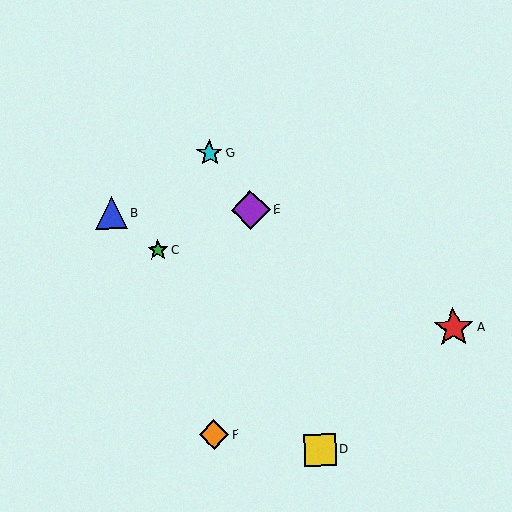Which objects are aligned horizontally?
Objects B, E are aligned horizontally.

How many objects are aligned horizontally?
2 objects (B, E) are aligned horizontally.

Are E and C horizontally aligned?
No, E is at y≈210 and C is at y≈250.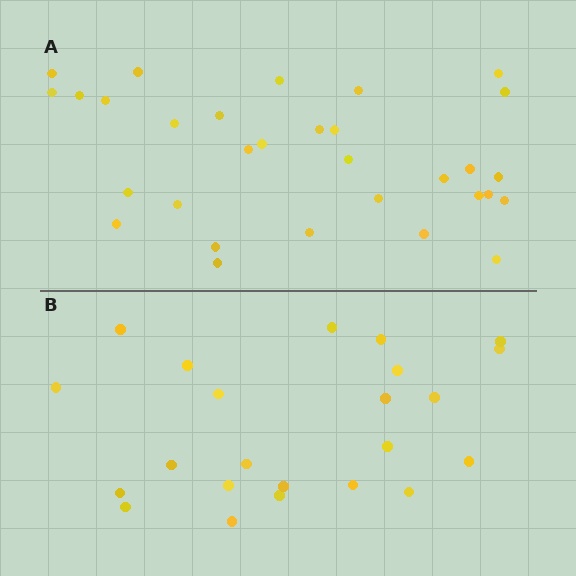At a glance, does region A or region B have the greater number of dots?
Region A (the top region) has more dots.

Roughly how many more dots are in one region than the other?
Region A has roughly 8 or so more dots than region B.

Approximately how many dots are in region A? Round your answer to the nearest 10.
About 30 dots. (The exact count is 31, which rounds to 30.)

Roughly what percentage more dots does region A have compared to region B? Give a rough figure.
About 35% more.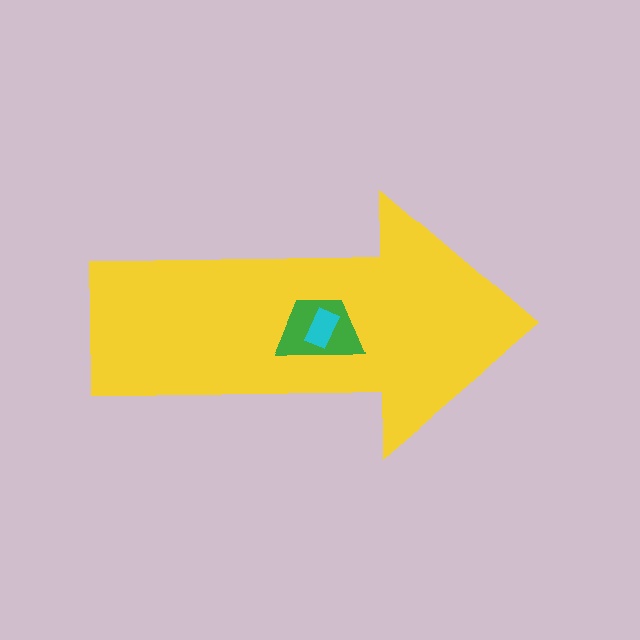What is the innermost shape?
The cyan rectangle.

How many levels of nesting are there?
3.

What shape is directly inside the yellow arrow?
The green trapezoid.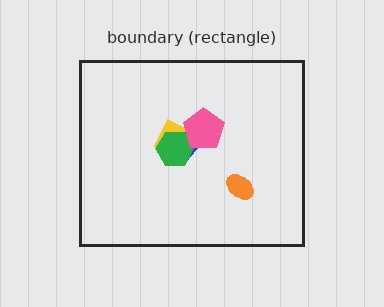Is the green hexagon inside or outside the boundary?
Inside.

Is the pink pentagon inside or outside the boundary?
Inside.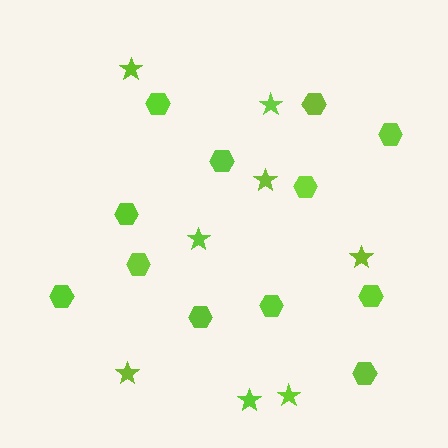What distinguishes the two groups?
There are 2 groups: one group of stars (8) and one group of hexagons (12).